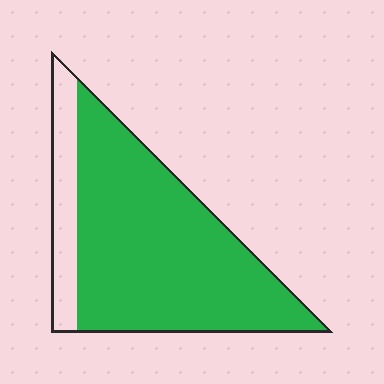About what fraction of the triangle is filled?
About five sixths (5/6).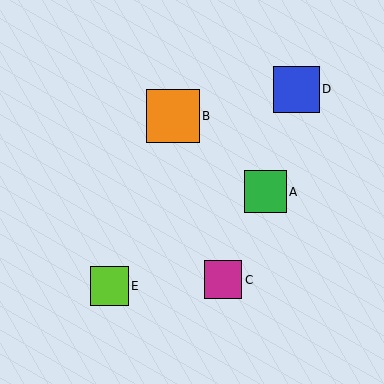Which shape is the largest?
The orange square (labeled B) is the largest.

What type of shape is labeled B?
Shape B is an orange square.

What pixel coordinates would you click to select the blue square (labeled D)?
Click at (296, 89) to select the blue square D.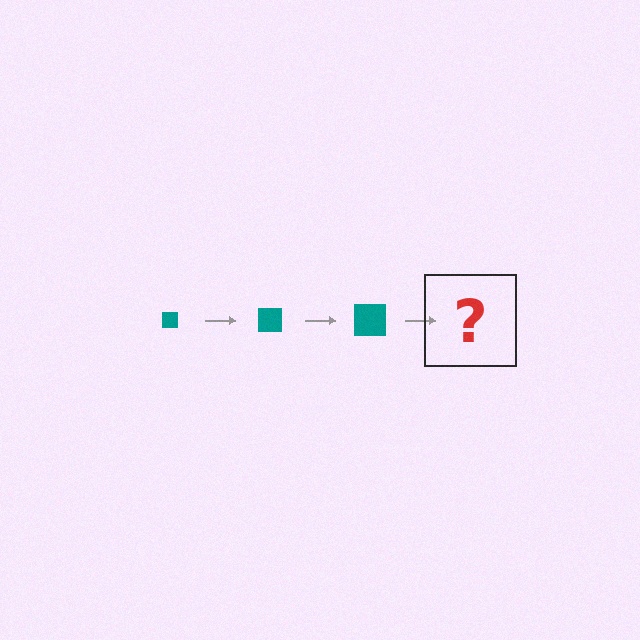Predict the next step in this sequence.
The next step is a teal square, larger than the previous one.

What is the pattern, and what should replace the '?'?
The pattern is that the square gets progressively larger each step. The '?' should be a teal square, larger than the previous one.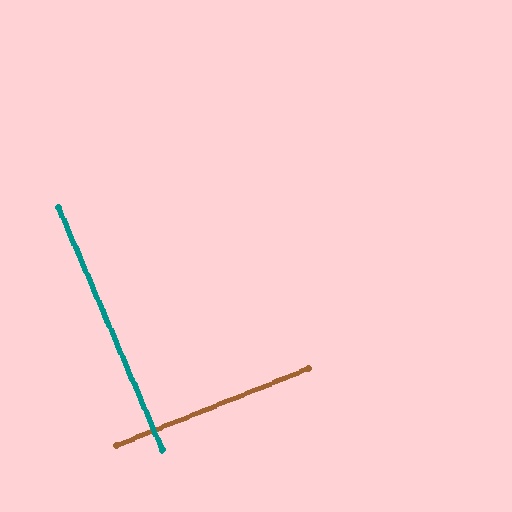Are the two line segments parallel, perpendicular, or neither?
Perpendicular — they meet at approximately 89°.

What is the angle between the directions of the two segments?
Approximately 89 degrees.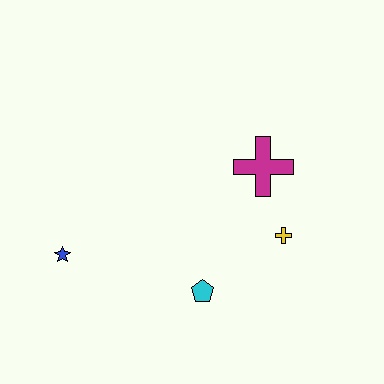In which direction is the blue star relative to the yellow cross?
The blue star is to the left of the yellow cross.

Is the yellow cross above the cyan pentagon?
Yes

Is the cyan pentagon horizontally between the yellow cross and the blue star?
Yes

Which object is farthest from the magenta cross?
The blue star is farthest from the magenta cross.